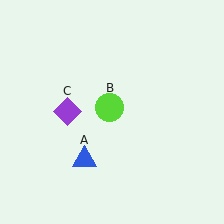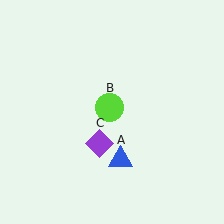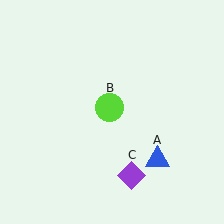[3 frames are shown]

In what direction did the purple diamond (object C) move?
The purple diamond (object C) moved down and to the right.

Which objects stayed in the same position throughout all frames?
Lime circle (object B) remained stationary.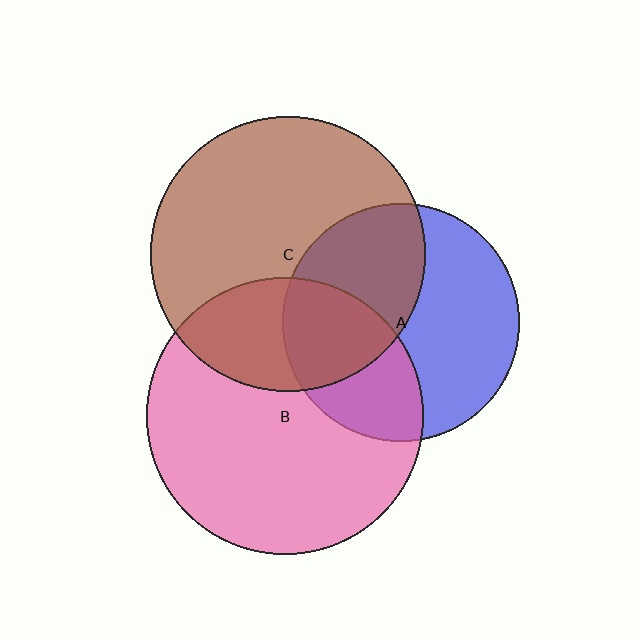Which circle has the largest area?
Circle B (pink).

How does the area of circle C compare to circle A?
Approximately 1.3 times.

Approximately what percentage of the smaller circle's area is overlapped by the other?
Approximately 30%.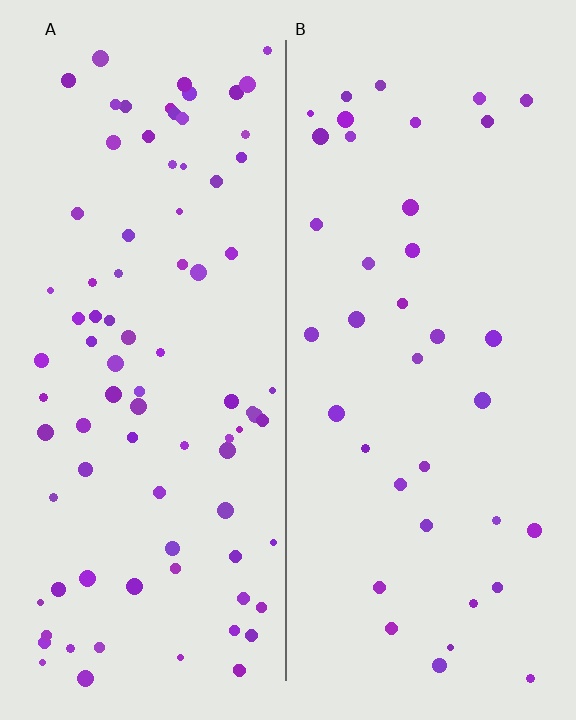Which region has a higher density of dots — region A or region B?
A (the left).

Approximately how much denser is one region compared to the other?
Approximately 2.3× — region A over region B.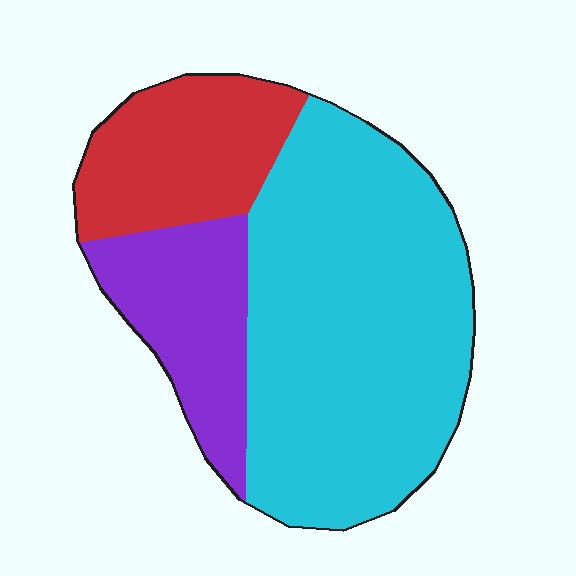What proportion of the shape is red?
Red takes up about one fifth (1/5) of the shape.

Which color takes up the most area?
Cyan, at roughly 60%.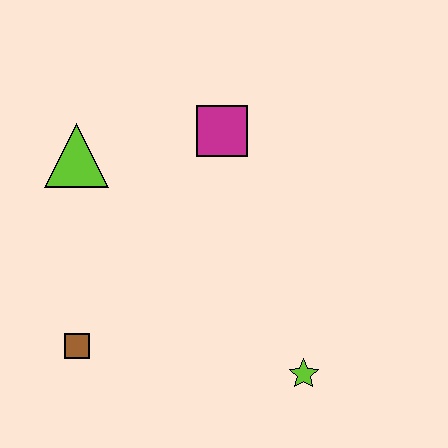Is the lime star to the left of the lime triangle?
No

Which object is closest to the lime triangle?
The magenta square is closest to the lime triangle.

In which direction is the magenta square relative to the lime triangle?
The magenta square is to the right of the lime triangle.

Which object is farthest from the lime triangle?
The lime star is farthest from the lime triangle.